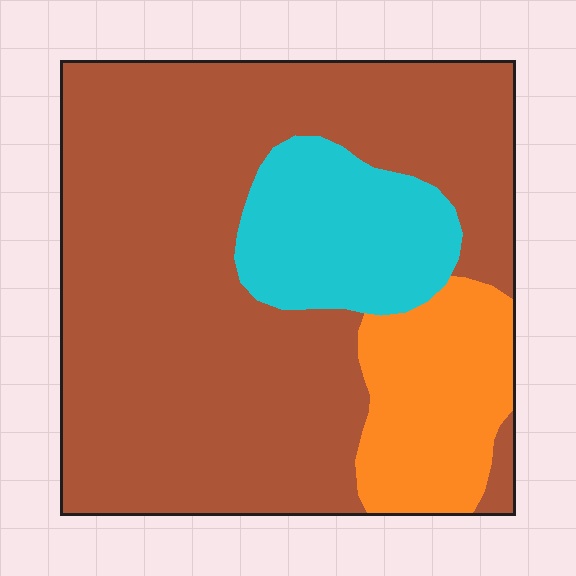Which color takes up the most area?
Brown, at roughly 70%.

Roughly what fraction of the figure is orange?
Orange covers about 15% of the figure.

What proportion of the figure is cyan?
Cyan takes up about one sixth (1/6) of the figure.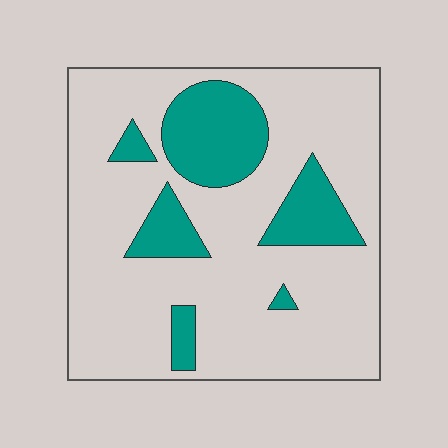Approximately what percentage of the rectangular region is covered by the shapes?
Approximately 20%.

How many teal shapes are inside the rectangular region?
6.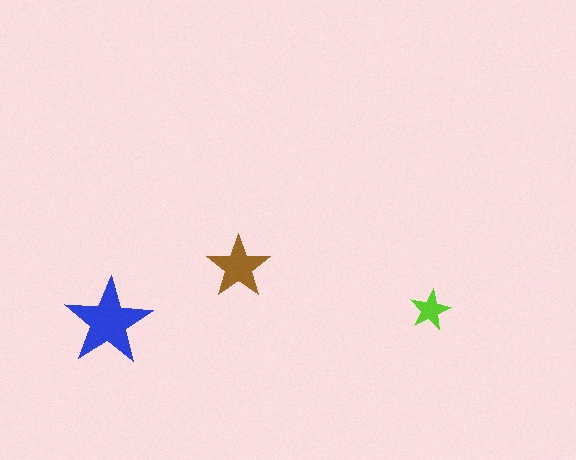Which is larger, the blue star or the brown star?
The blue one.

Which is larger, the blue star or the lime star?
The blue one.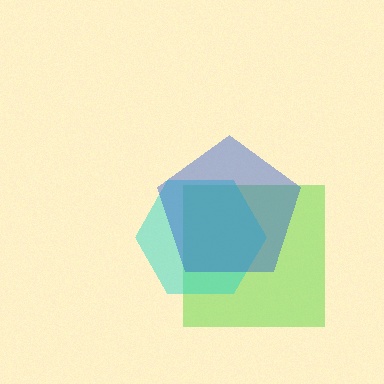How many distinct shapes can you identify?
There are 3 distinct shapes: a lime square, a cyan hexagon, a blue pentagon.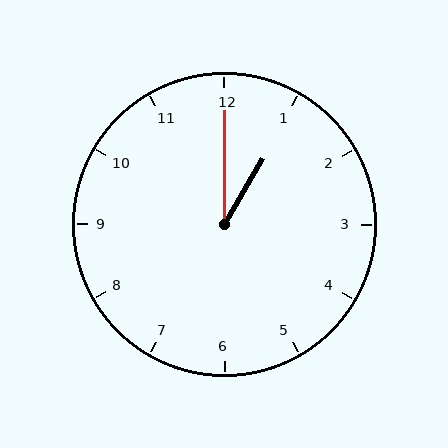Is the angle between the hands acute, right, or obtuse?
It is acute.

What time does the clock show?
1:00.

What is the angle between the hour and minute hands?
Approximately 30 degrees.